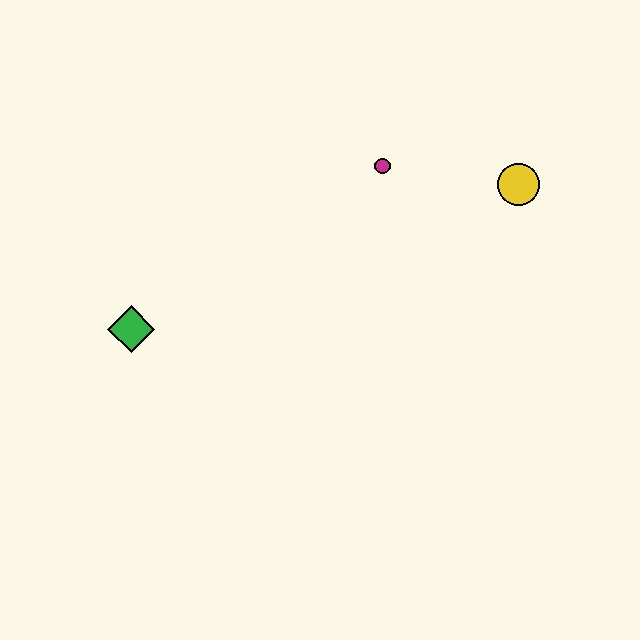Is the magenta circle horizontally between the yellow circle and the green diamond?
Yes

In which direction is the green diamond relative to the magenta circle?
The green diamond is to the left of the magenta circle.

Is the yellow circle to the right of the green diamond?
Yes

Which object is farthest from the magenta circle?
The green diamond is farthest from the magenta circle.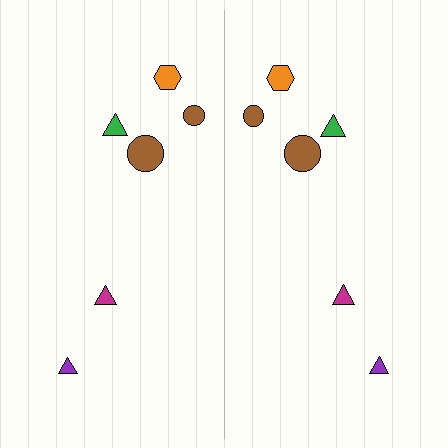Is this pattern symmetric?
Yes, this pattern has bilateral (reflection) symmetry.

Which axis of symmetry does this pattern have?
The pattern has a vertical axis of symmetry running through the center of the image.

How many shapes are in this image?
There are 12 shapes in this image.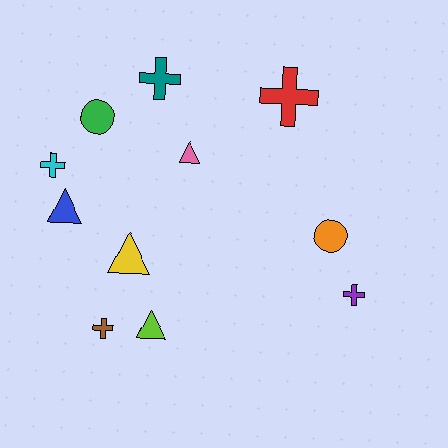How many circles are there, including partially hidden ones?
There are 2 circles.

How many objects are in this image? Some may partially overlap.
There are 11 objects.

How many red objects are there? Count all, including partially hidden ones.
There is 1 red object.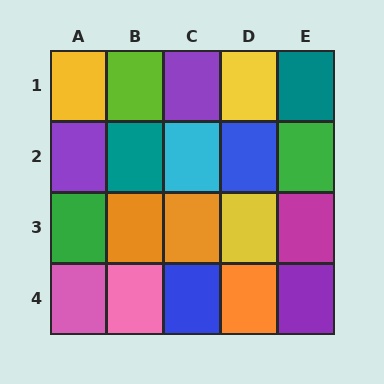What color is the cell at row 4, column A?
Pink.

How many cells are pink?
2 cells are pink.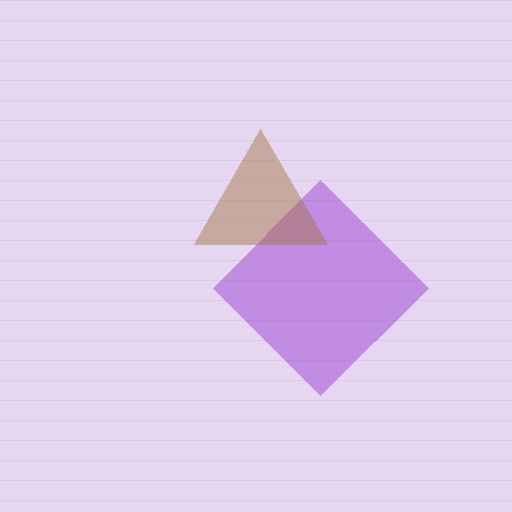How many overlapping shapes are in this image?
There are 2 overlapping shapes in the image.